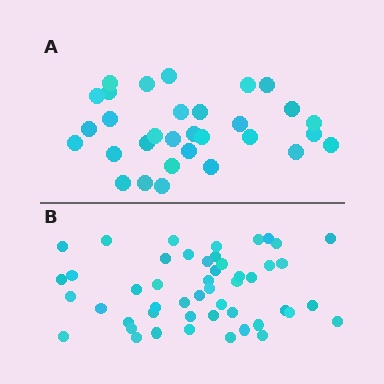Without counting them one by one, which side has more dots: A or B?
Region B (the bottom region) has more dots.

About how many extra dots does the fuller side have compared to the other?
Region B has approximately 20 more dots than region A.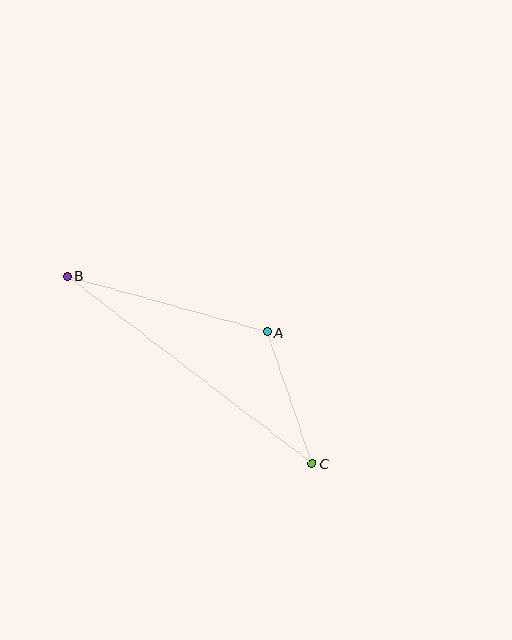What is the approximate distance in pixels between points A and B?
The distance between A and B is approximately 207 pixels.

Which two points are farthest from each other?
Points B and C are farthest from each other.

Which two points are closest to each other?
Points A and C are closest to each other.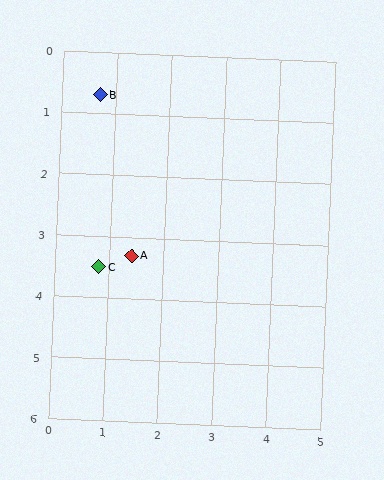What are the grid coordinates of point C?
Point C is at approximately (0.8, 3.5).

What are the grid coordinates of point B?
Point B is at approximately (0.7, 0.7).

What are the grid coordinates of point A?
Point A is at approximately (1.4, 3.3).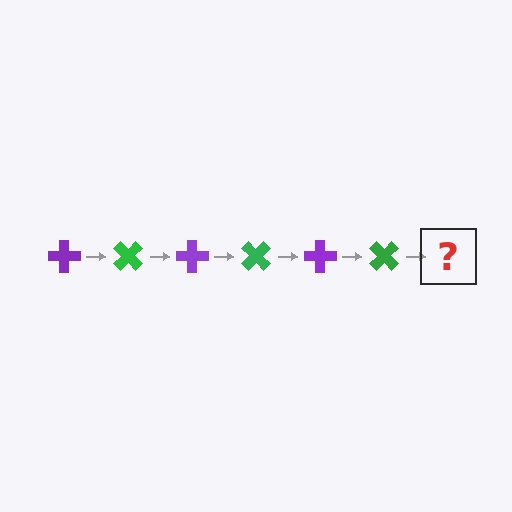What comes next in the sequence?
The next element should be a purple cross, rotated 270 degrees from the start.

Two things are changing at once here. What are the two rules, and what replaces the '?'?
The two rules are that it rotates 45 degrees each step and the color cycles through purple and green. The '?' should be a purple cross, rotated 270 degrees from the start.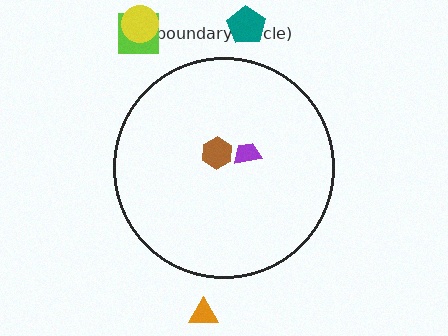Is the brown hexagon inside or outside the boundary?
Inside.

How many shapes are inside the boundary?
2 inside, 4 outside.